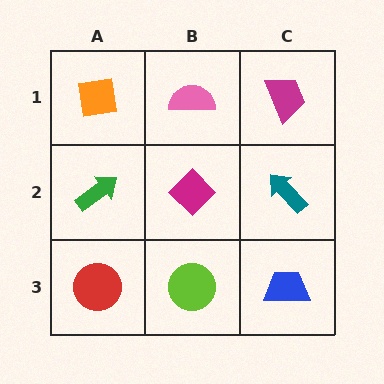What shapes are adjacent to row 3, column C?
A teal arrow (row 2, column C), a lime circle (row 3, column B).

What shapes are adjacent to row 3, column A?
A green arrow (row 2, column A), a lime circle (row 3, column B).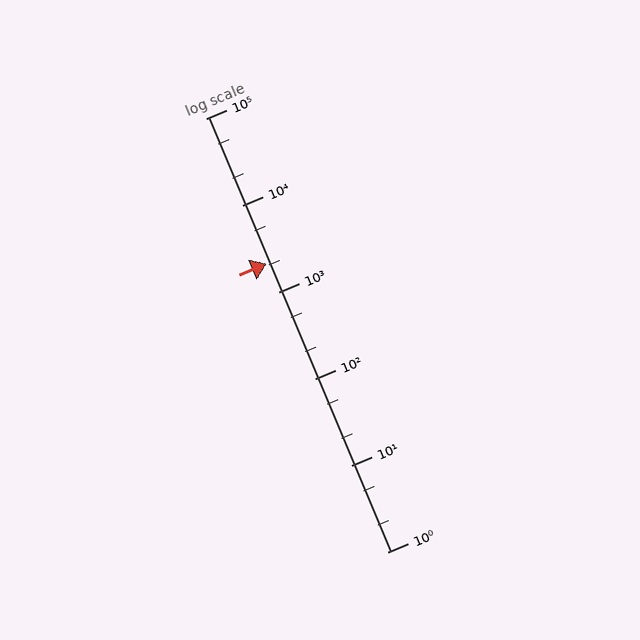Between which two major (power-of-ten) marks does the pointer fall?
The pointer is between 1000 and 10000.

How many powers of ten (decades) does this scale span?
The scale spans 5 decades, from 1 to 100000.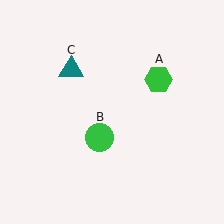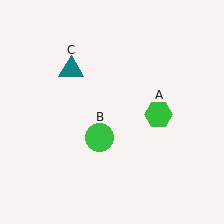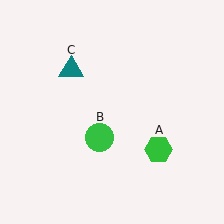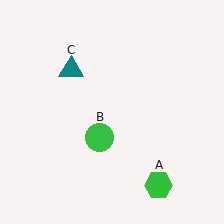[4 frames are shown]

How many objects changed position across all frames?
1 object changed position: green hexagon (object A).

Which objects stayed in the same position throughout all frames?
Green circle (object B) and teal triangle (object C) remained stationary.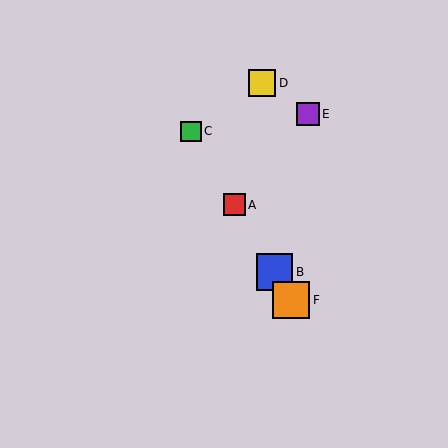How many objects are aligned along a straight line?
4 objects (A, B, C, F) are aligned along a straight line.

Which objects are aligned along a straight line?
Objects A, B, C, F are aligned along a straight line.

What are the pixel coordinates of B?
Object B is at (275, 272).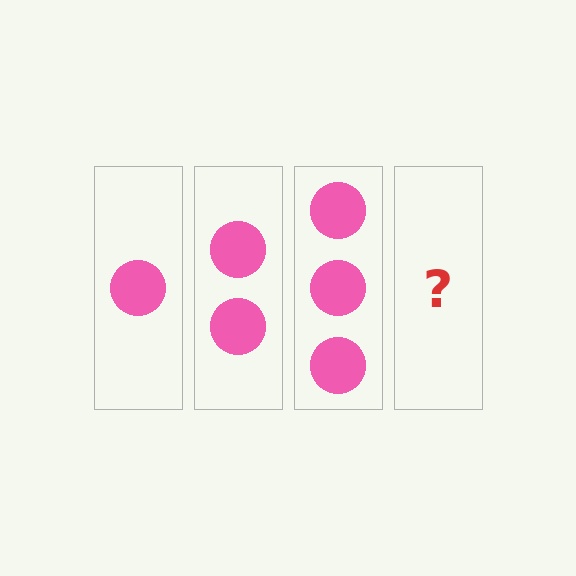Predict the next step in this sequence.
The next step is 4 circles.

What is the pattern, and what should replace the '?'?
The pattern is that each step adds one more circle. The '?' should be 4 circles.